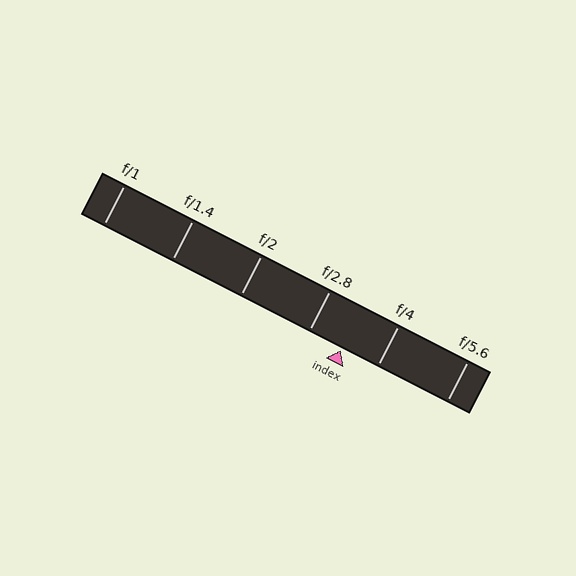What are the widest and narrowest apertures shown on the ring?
The widest aperture shown is f/1 and the narrowest is f/5.6.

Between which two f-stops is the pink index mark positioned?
The index mark is between f/2.8 and f/4.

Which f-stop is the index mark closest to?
The index mark is closest to f/2.8.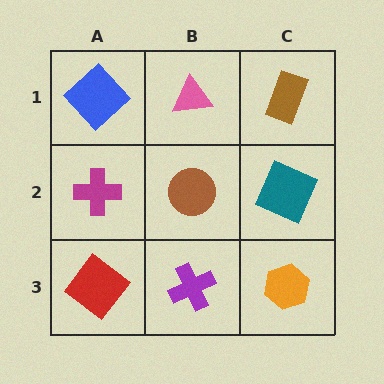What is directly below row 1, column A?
A magenta cross.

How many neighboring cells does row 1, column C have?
2.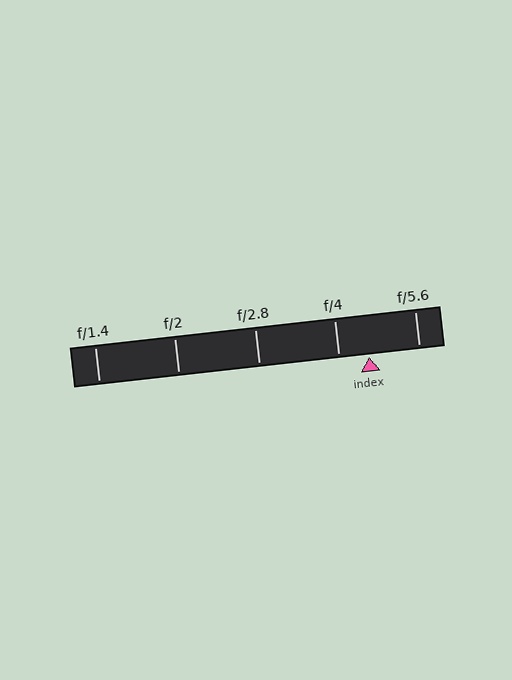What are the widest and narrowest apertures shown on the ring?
The widest aperture shown is f/1.4 and the narrowest is f/5.6.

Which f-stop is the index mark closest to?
The index mark is closest to f/4.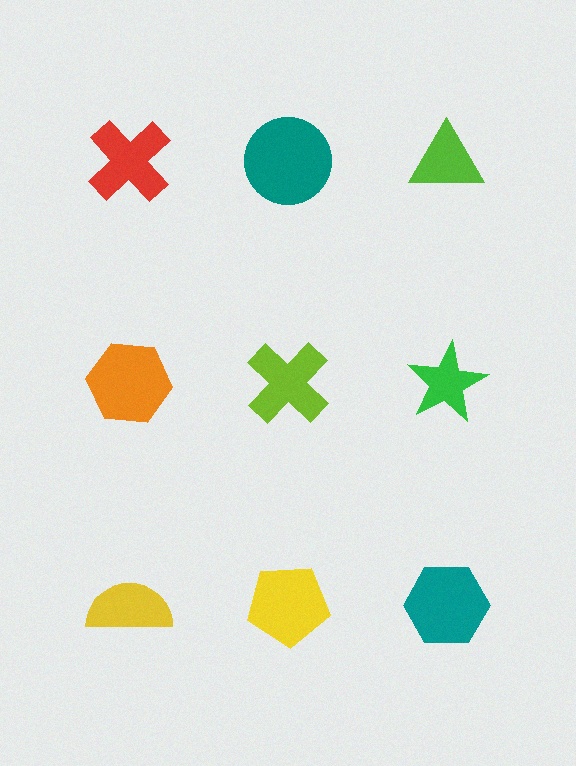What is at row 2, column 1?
An orange hexagon.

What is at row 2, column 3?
A green star.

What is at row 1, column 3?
A lime triangle.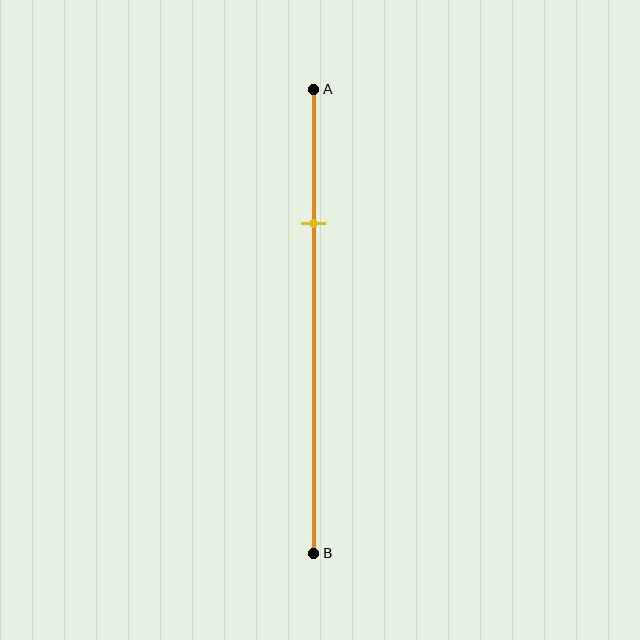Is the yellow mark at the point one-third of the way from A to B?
No, the mark is at about 30% from A, not at the 33% one-third point.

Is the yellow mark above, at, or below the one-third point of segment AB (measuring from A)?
The yellow mark is above the one-third point of segment AB.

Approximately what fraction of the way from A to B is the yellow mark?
The yellow mark is approximately 30% of the way from A to B.